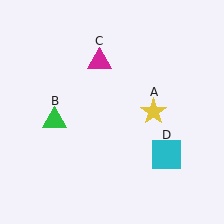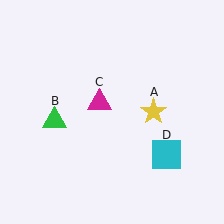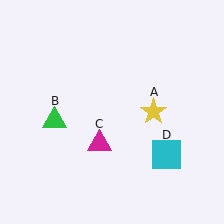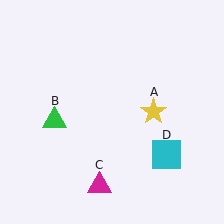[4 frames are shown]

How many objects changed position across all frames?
1 object changed position: magenta triangle (object C).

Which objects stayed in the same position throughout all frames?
Yellow star (object A) and green triangle (object B) and cyan square (object D) remained stationary.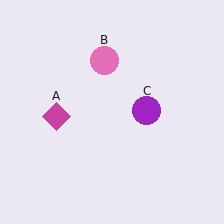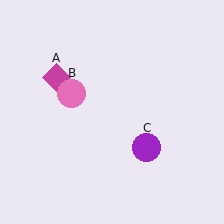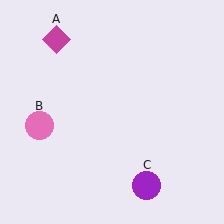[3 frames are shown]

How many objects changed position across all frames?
3 objects changed position: magenta diamond (object A), pink circle (object B), purple circle (object C).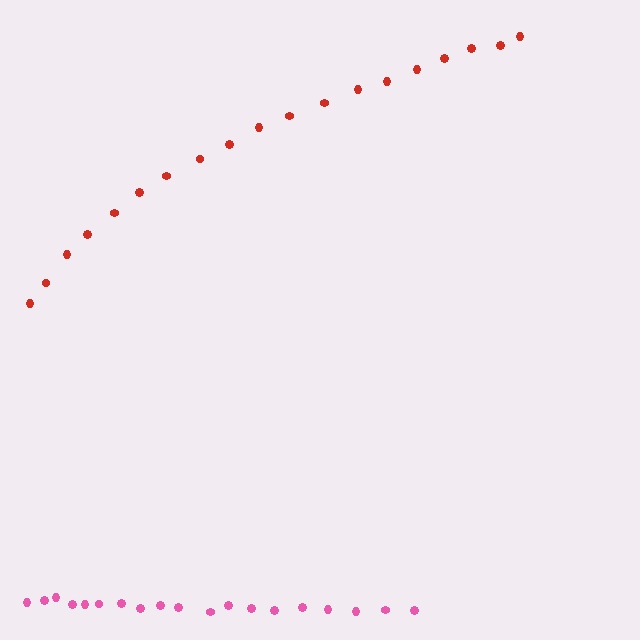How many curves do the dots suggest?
There are 2 distinct paths.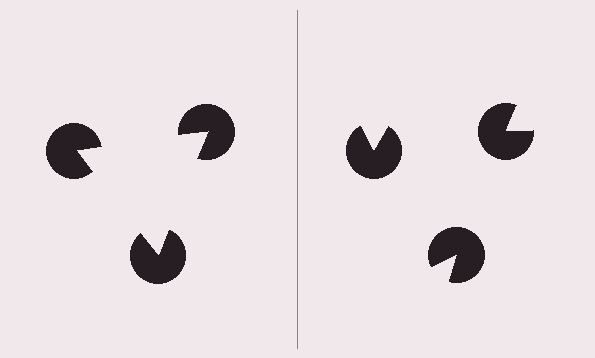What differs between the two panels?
The pac-man discs are positioned identically on both sides; only the wedge orientations differ. On the left they align to a triangle; on the right they are misaligned.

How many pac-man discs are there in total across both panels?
6 — 3 on each side.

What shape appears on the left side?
An illusory triangle.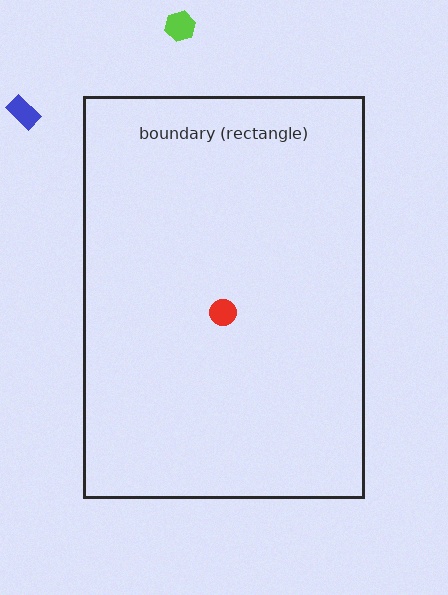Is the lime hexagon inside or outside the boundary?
Outside.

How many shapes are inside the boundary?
1 inside, 2 outside.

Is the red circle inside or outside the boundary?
Inside.